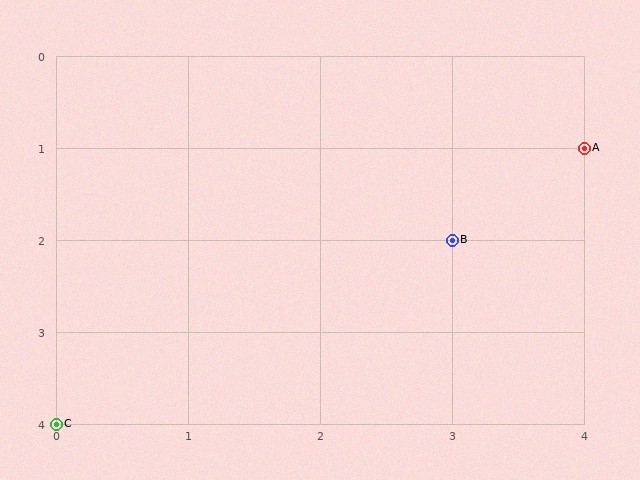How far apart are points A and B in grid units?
Points A and B are 1 column and 1 row apart (about 1.4 grid units diagonally).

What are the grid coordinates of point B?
Point B is at grid coordinates (3, 2).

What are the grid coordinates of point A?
Point A is at grid coordinates (4, 1).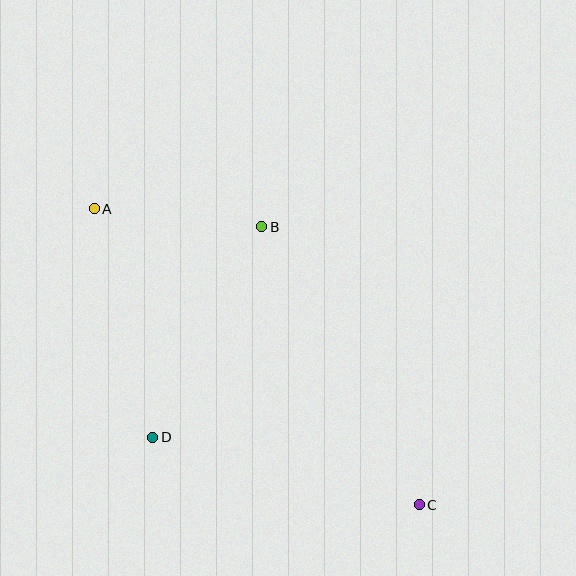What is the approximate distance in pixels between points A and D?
The distance between A and D is approximately 236 pixels.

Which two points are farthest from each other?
Points A and C are farthest from each other.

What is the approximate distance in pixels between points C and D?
The distance between C and D is approximately 275 pixels.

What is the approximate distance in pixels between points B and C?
The distance between B and C is approximately 320 pixels.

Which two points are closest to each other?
Points A and B are closest to each other.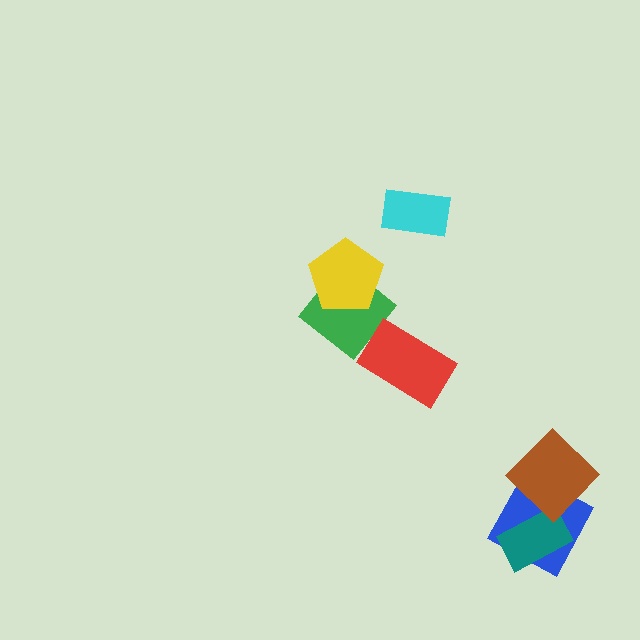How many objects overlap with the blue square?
2 objects overlap with the blue square.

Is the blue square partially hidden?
Yes, it is partially covered by another shape.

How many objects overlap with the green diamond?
2 objects overlap with the green diamond.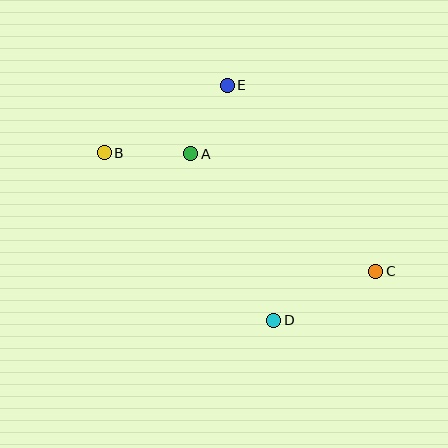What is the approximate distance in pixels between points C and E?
The distance between C and E is approximately 238 pixels.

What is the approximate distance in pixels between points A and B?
The distance between A and B is approximately 87 pixels.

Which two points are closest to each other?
Points A and E are closest to each other.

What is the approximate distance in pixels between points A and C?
The distance between A and C is approximately 219 pixels.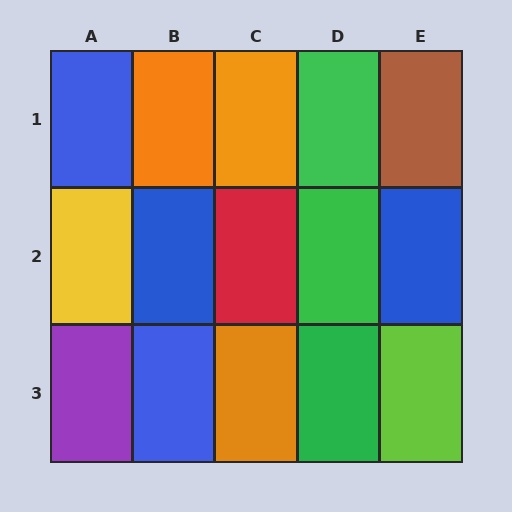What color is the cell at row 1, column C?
Orange.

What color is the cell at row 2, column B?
Blue.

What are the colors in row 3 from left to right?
Purple, blue, orange, green, lime.